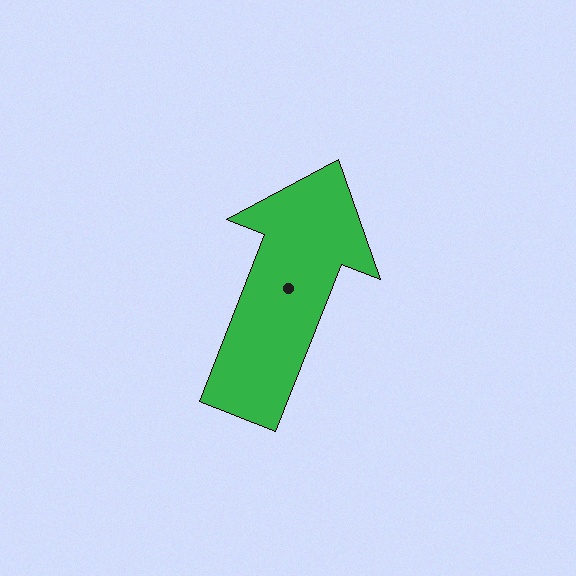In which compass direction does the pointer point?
North.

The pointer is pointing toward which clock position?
Roughly 1 o'clock.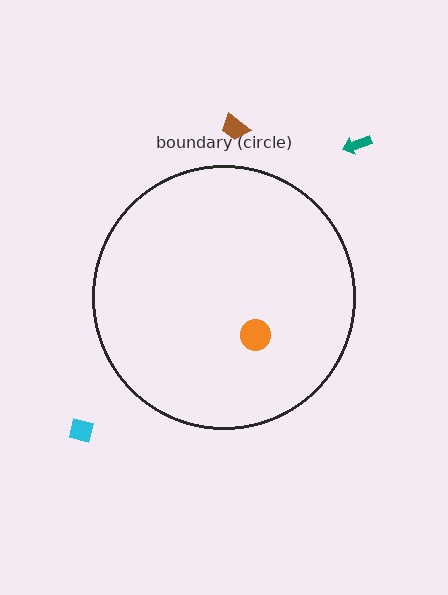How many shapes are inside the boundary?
1 inside, 3 outside.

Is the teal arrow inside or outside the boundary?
Outside.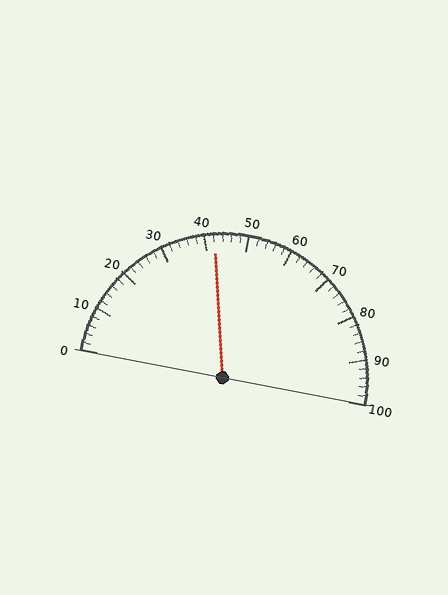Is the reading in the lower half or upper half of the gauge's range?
The reading is in the lower half of the range (0 to 100).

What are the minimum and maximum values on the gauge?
The gauge ranges from 0 to 100.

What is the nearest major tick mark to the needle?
The nearest major tick mark is 40.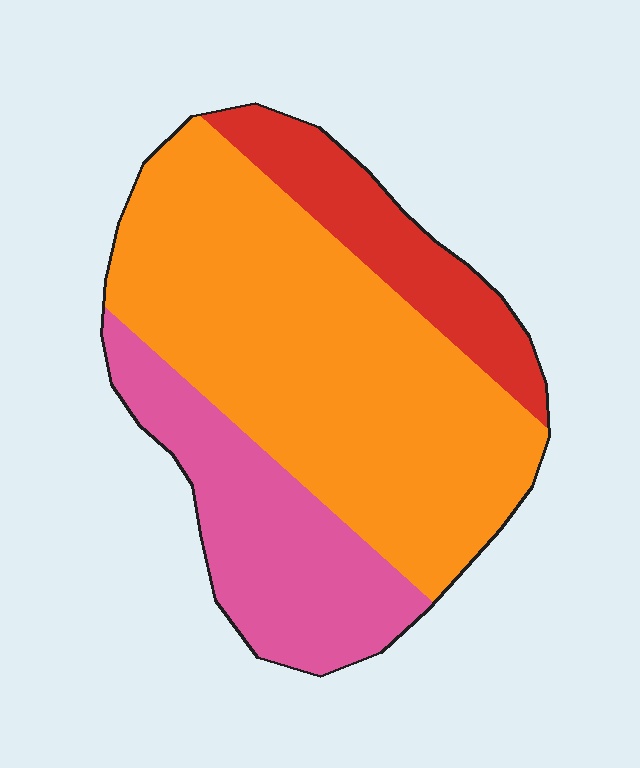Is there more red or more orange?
Orange.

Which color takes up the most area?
Orange, at roughly 60%.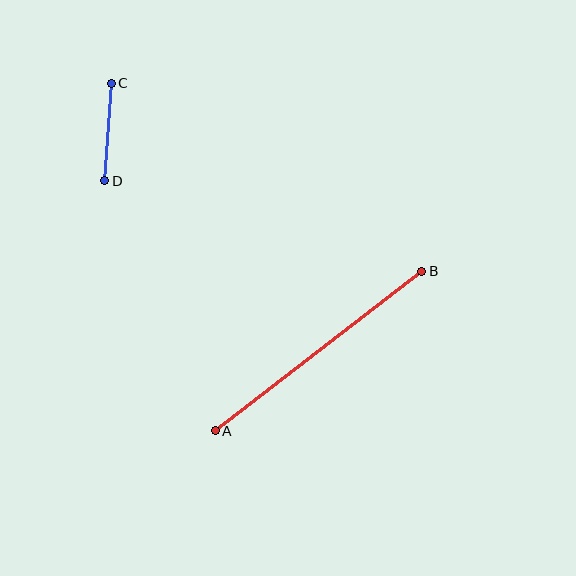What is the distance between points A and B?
The distance is approximately 261 pixels.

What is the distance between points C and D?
The distance is approximately 98 pixels.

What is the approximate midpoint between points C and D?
The midpoint is at approximately (108, 132) pixels.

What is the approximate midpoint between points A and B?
The midpoint is at approximately (318, 351) pixels.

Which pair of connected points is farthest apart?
Points A and B are farthest apart.